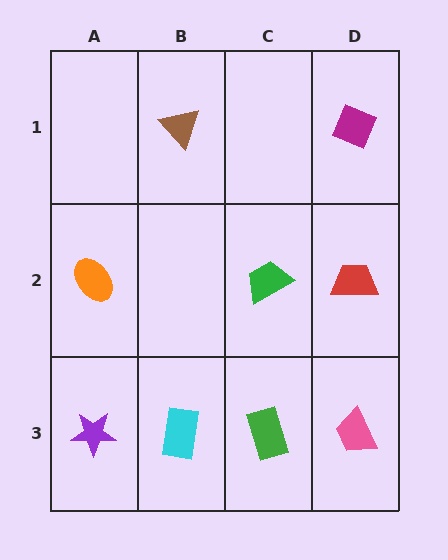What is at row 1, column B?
A brown triangle.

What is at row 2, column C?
A green trapezoid.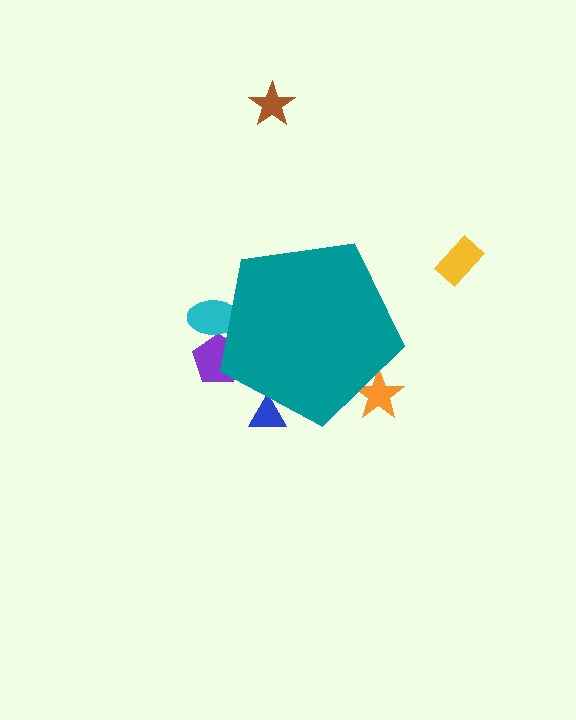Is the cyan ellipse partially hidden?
Yes, the cyan ellipse is partially hidden behind the teal pentagon.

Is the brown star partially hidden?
No, the brown star is fully visible.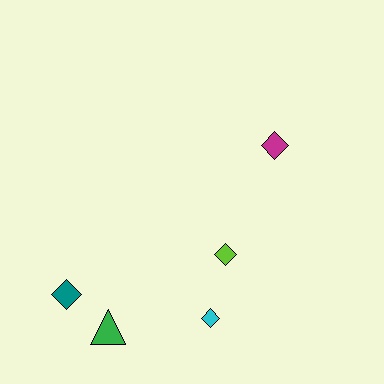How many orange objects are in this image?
There are no orange objects.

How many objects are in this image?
There are 5 objects.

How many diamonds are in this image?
There are 4 diamonds.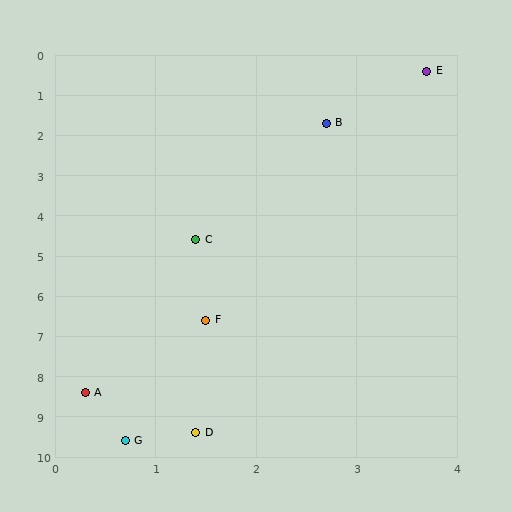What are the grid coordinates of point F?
Point F is at approximately (1.5, 6.6).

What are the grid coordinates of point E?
Point E is at approximately (3.7, 0.4).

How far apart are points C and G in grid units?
Points C and G are about 5.0 grid units apart.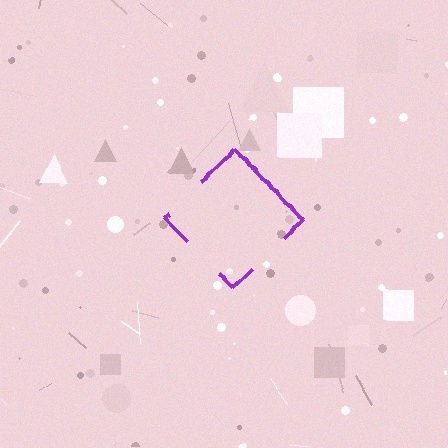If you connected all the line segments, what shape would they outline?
They would outline a diamond.